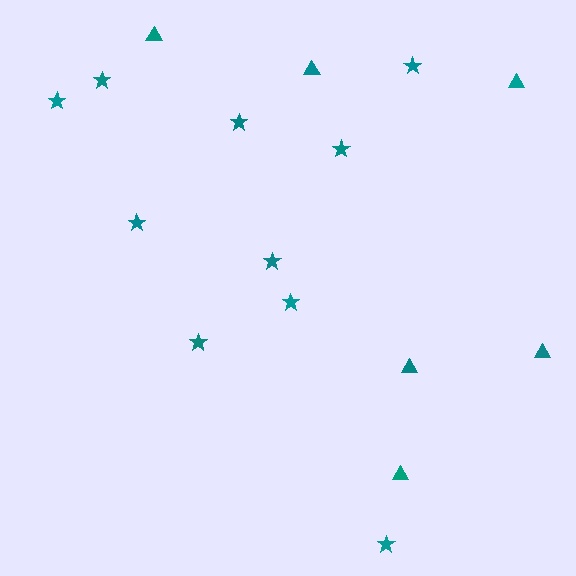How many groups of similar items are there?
There are 2 groups: one group of stars (10) and one group of triangles (6).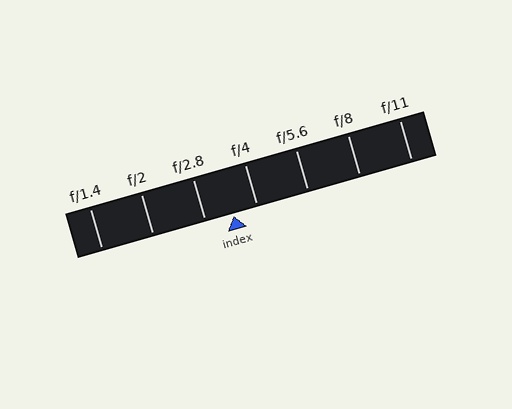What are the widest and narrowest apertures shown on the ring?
The widest aperture shown is f/1.4 and the narrowest is f/11.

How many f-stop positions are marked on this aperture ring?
There are 7 f-stop positions marked.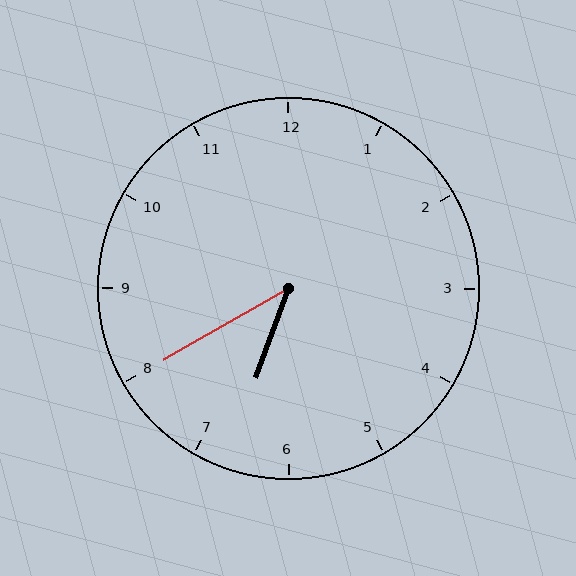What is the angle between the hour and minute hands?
Approximately 40 degrees.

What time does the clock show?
6:40.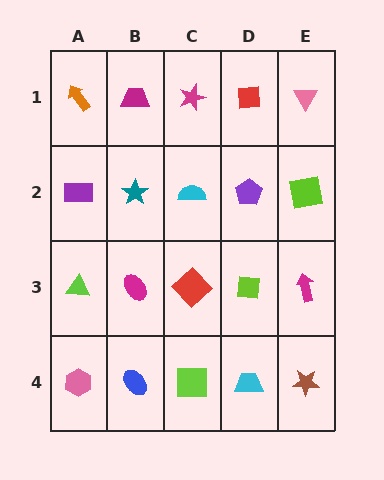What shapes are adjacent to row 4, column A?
A lime triangle (row 3, column A), a blue ellipse (row 4, column B).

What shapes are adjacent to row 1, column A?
A purple rectangle (row 2, column A), a magenta trapezoid (row 1, column B).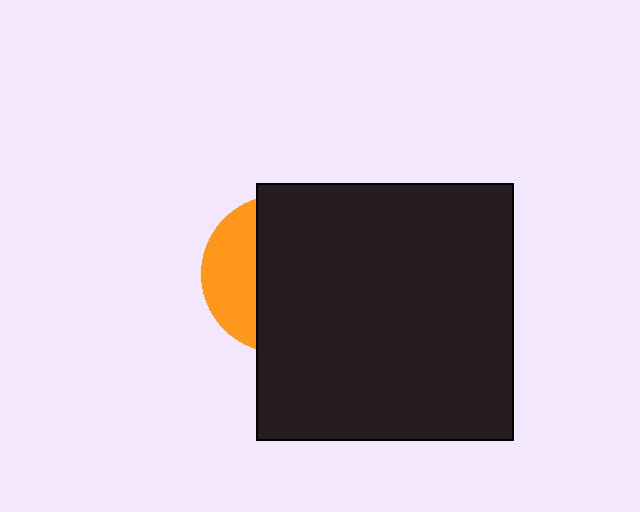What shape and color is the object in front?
The object in front is a black square.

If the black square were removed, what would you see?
You would see the complete orange circle.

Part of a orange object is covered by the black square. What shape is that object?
It is a circle.